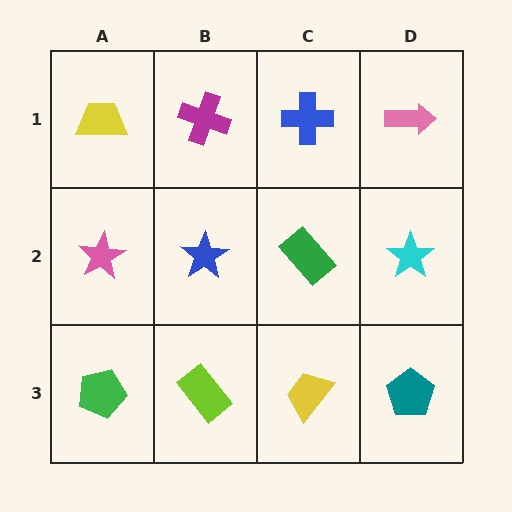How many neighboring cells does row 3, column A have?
2.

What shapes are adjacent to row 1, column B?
A blue star (row 2, column B), a yellow trapezoid (row 1, column A), a blue cross (row 1, column C).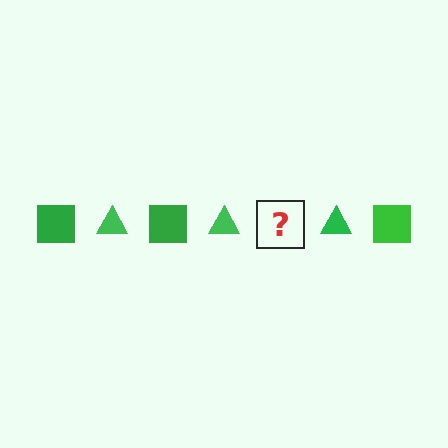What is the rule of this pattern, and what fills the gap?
The rule is that the pattern cycles through square, triangle shapes in green. The gap should be filled with a green square.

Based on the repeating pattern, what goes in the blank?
The blank should be a green square.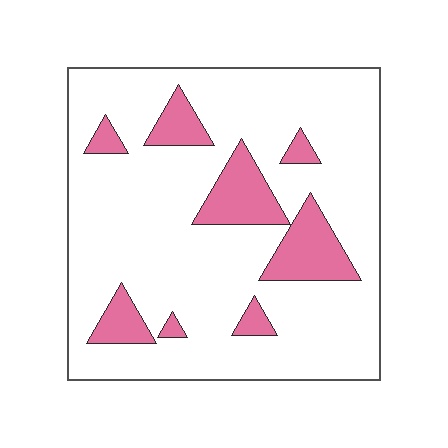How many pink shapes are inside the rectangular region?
8.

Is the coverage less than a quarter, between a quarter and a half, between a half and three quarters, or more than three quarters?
Less than a quarter.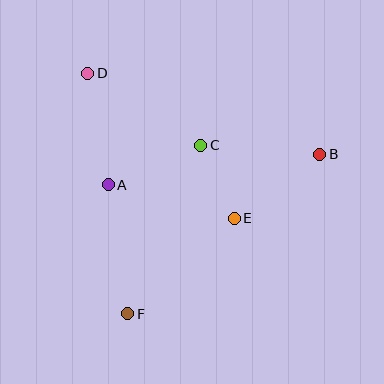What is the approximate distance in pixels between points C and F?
The distance between C and F is approximately 184 pixels.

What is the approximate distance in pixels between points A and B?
The distance between A and B is approximately 214 pixels.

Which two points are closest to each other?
Points C and E are closest to each other.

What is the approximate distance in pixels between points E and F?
The distance between E and F is approximately 143 pixels.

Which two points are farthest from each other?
Points B and F are farthest from each other.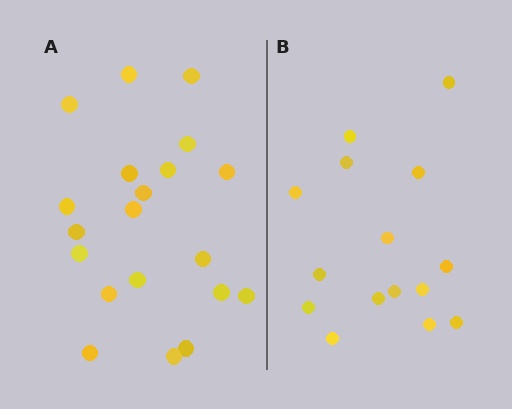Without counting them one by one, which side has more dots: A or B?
Region A (the left region) has more dots.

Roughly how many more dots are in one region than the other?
Region A has about 5 more dots than region B.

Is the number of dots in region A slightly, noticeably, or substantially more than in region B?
Region A has noticeably more, but not dramatically so. The ratio is roughly 1.3 to 1.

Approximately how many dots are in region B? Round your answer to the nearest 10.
About 20 dots. (The exact count is 15, which rounds to 20.)